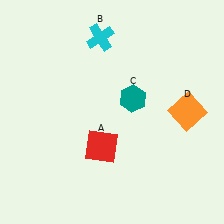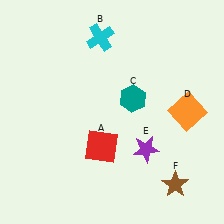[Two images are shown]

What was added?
A purple star (E), a brown star (F) were added in Image 2.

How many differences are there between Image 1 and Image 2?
There are 2 differences between the two images.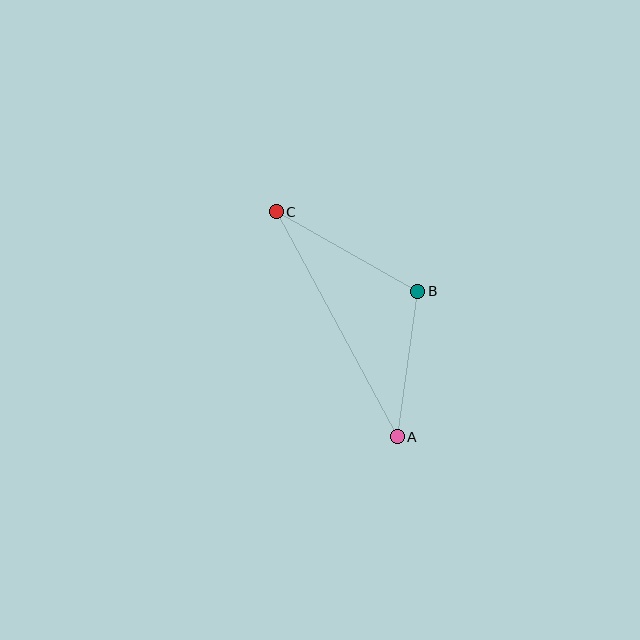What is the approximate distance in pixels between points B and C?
The distance between B and C is approximately 162 pixels.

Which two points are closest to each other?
Points A and B are closest to each other.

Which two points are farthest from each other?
Points A and C are farthest from each other.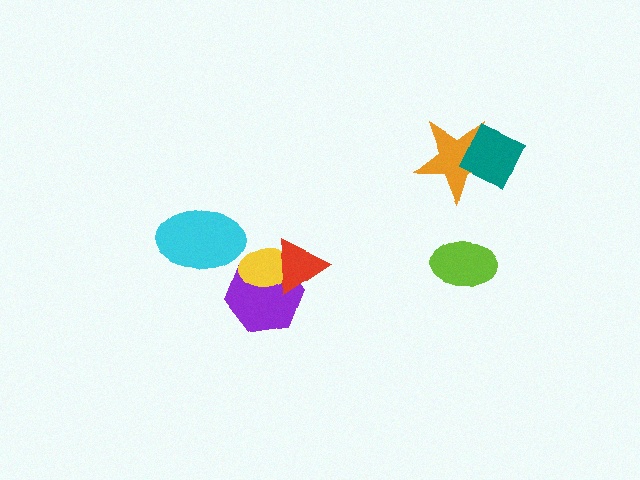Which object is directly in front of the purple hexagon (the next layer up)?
The yellow ellipse is directly in front of the purple hexagon.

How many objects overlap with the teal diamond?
1 object overlaps with the teal diamond.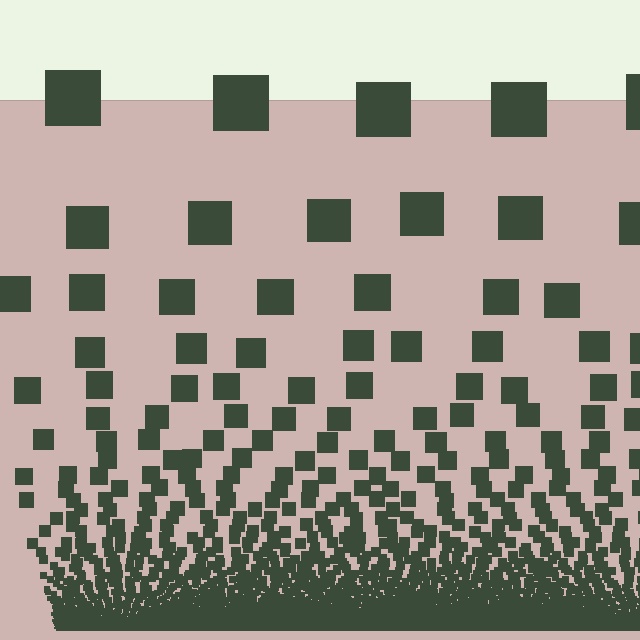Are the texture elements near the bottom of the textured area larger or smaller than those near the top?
Smaller. The gradient is inverted — elements near the bottom are smaller and denser.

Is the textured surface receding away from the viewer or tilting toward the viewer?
The surface appears to tilt toward the viewer. Texture elements get larger and sparser toward the top.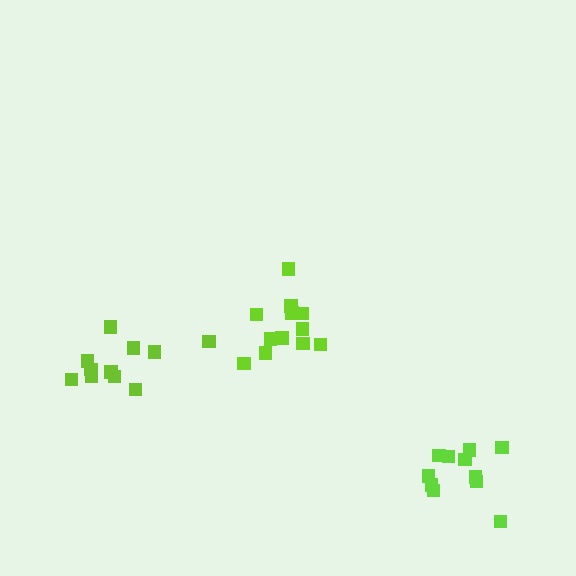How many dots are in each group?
Group 1: 12 dots, Group 2: 11 dots, Group 3: 11 dots (34 total).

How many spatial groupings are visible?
There are 3 spatial groupings.